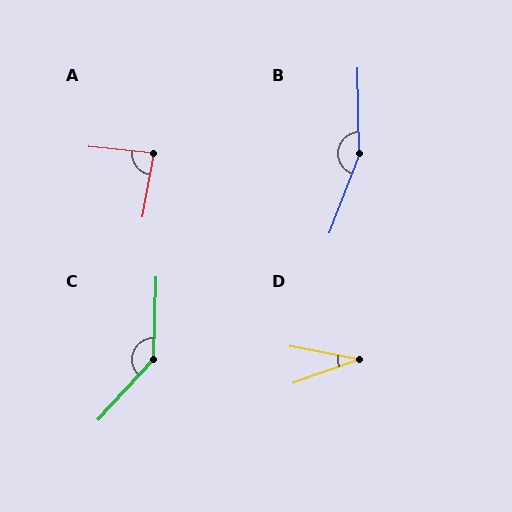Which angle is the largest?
B, at approximately 158 degrees.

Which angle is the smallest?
D, at approximately 31 degrees.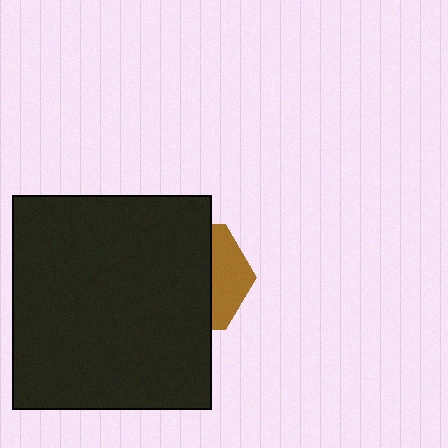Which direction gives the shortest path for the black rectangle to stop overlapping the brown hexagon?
Moving left gives the shortest separation.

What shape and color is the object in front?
The object in front is a black rectangle.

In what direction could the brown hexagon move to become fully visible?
The brown hexagon could move right. That would shift it out from behind the black rectangle entirely.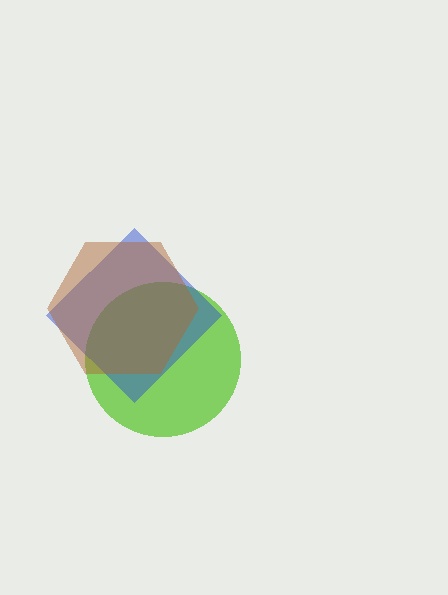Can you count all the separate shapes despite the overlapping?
Yes, there are 3 separate shapes.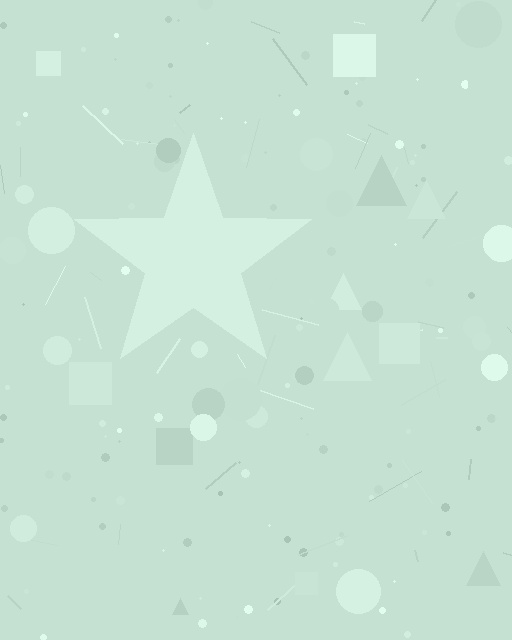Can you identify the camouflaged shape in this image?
The camouflaged shape is a star.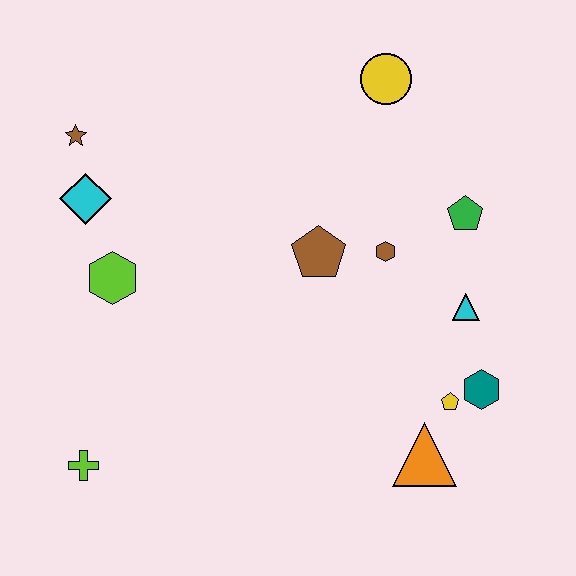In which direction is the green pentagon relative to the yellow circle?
The green pentagon is below the yellow circle.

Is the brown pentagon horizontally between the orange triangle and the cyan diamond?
Yes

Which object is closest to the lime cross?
The lime hexagon is closest to the lime cross.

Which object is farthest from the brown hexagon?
The lime cross is farthest from the brown hexagon.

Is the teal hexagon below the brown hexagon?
Yes